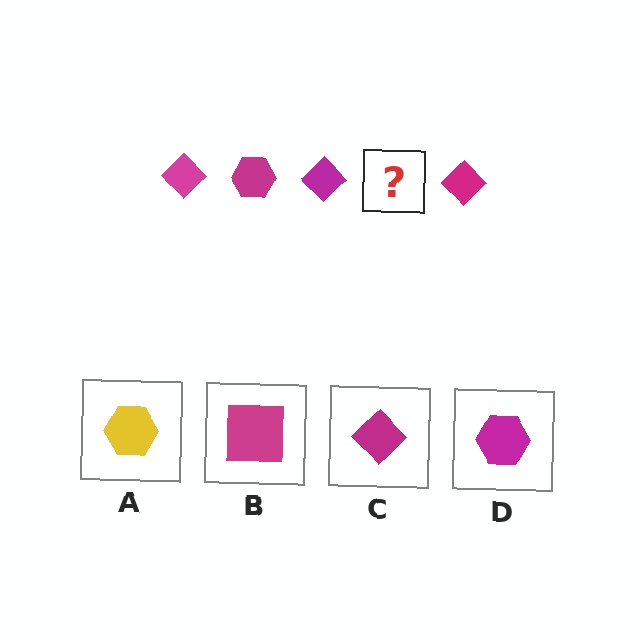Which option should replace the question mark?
Option D.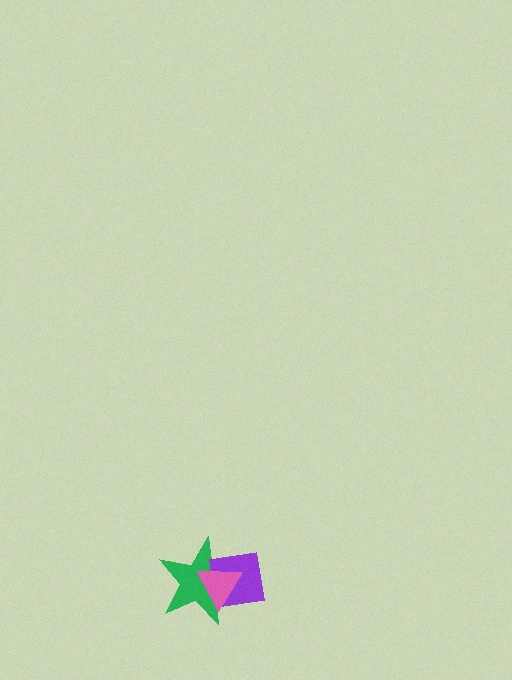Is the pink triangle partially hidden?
No, no other shape covers it.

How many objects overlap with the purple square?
2 objects overlap with the purple square.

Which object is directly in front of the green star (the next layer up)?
The purple square is directly in front of the green star.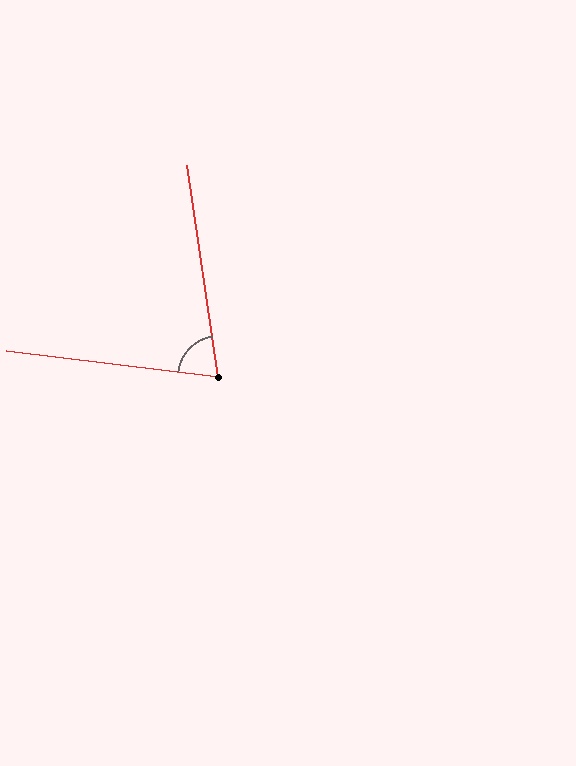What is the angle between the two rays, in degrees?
Approximately 75 degrees.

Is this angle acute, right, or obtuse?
It is acute.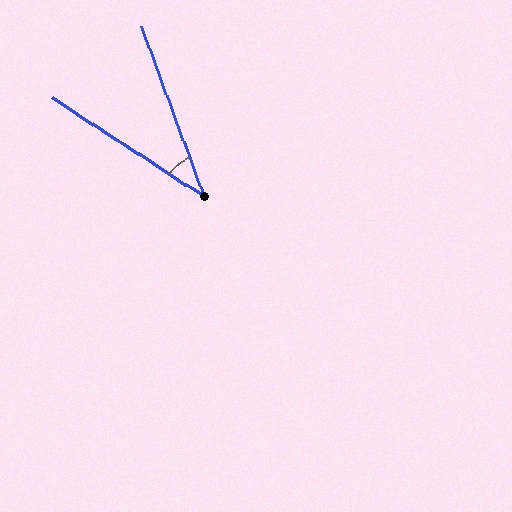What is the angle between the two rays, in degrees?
Approximately 37 degrees.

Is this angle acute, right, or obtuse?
It is acute.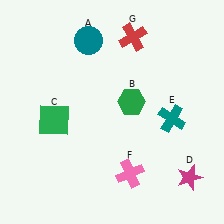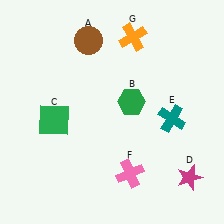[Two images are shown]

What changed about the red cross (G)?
In Image 1, G is red. In Image 2, it changed to orange.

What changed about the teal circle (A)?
In Image 1, A is teal. In Image 2, it changed to brown.